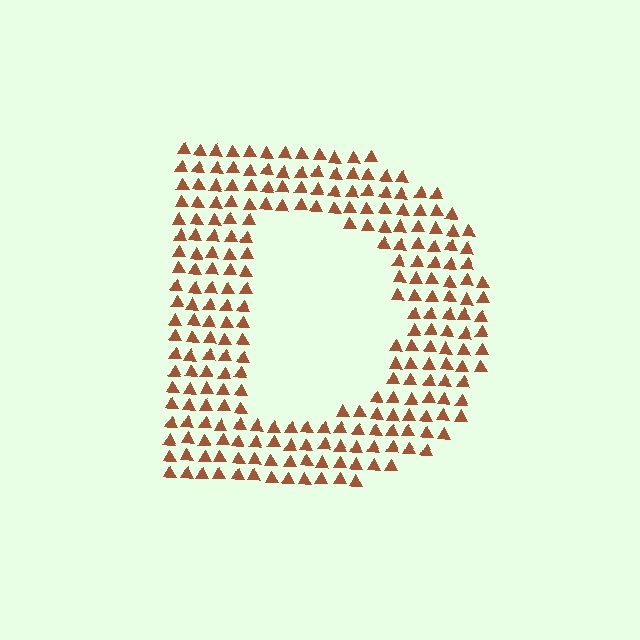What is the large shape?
The large shape is the letter D.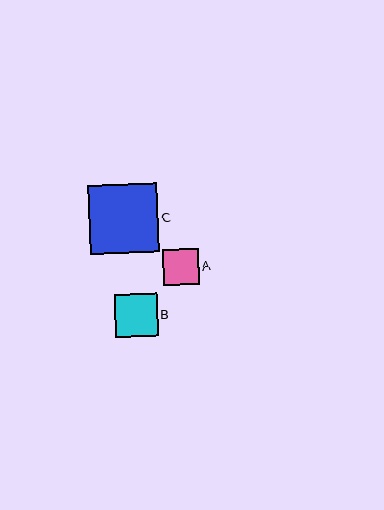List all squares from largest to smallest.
From largest to smallest: C, B, A.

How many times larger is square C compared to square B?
Square C is approximately 1.6 times the size of square B.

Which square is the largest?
Square C is the largest with a size of approximately 69 pixels.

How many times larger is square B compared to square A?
Square B is approximately 1.2 times the size of square A.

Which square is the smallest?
Square A is the smallest with a size of approximately 36 pixels.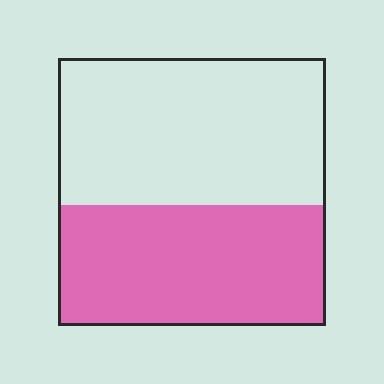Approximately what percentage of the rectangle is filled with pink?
Approximately 45%.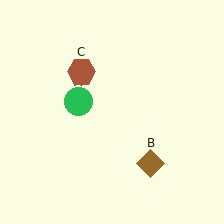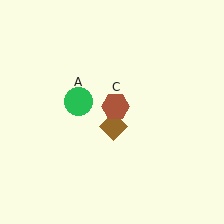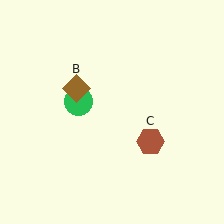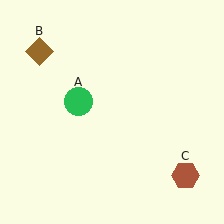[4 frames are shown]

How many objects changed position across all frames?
2 objects changed position: brown diamond (object B), brown hexagon (object C).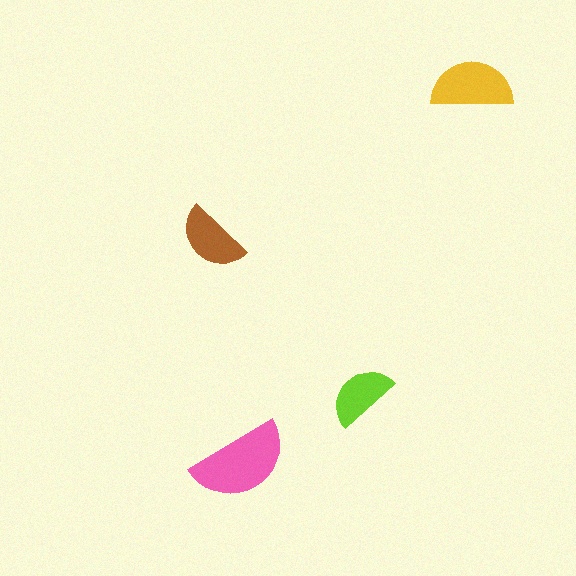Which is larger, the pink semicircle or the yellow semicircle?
The pink one.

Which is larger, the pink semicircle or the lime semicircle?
The pink one.